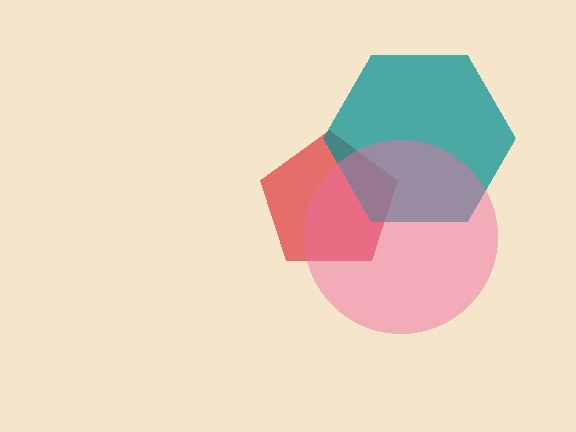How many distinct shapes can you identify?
There are 3 distinct shapes: a red pentagon, a teal hexagon, a pink circle.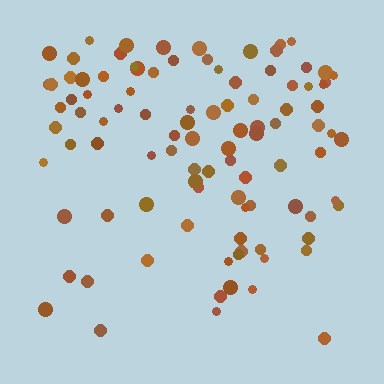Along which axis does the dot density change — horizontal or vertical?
Vertical.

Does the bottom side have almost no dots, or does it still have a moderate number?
Still a moderate number, just noticeably fewer than the top.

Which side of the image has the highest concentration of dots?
The top.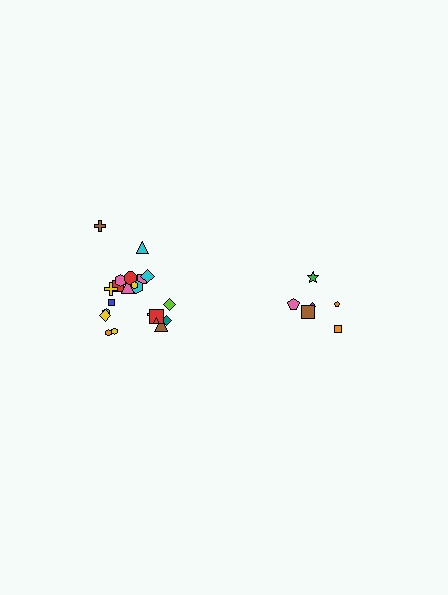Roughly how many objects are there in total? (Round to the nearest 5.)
Roughly 30 objects in total.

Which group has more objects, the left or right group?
The left group.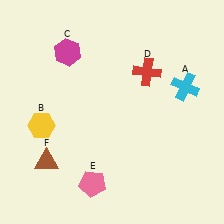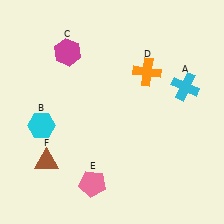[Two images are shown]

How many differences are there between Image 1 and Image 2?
There are 2 differences between the two images.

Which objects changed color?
B changed from yellow to cyan. D changed from red to orange.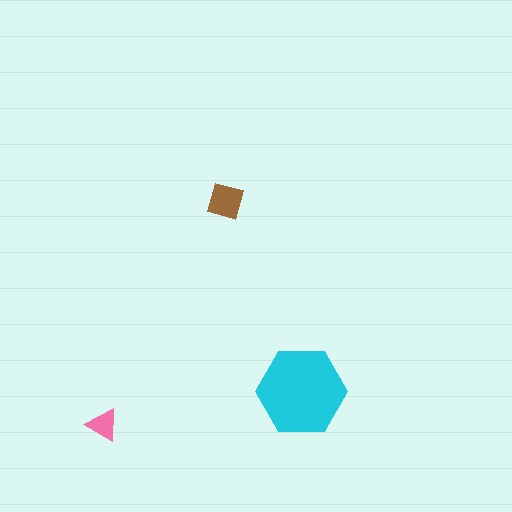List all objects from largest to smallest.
The cyan hexagon, the brown square, the pink triangle.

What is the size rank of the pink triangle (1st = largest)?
3rd.